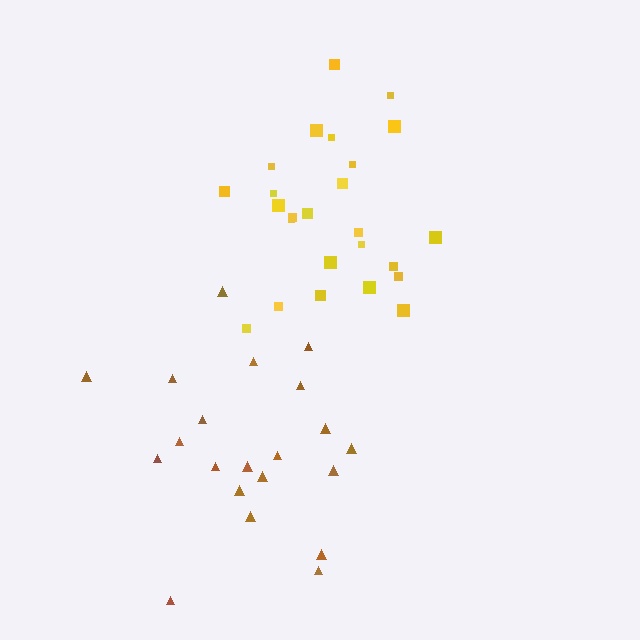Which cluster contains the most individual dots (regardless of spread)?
Yellow (25).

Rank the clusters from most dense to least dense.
yellow, brown.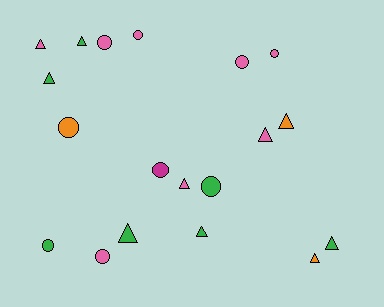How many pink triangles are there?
There are 3 pink triangles.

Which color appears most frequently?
Pink, with 8 objects.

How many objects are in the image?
There are 19 objects.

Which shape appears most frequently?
Triangle, with 10 objects.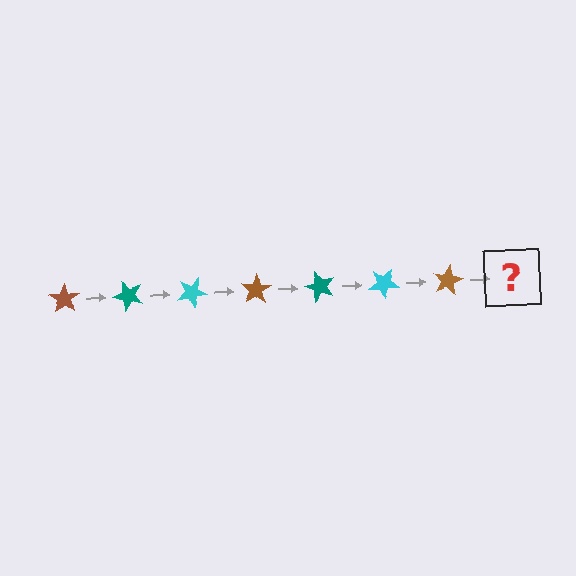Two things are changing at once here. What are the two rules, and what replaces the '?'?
The two rules are that it rotates 50 degrees each step and the color cycles through brown, teal, and cyan. The '?' should be a teal star, rotated 350 degrees from the start.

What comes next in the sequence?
The next element should be a teal star, rotated 350 degrees from the start.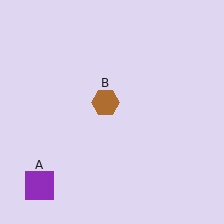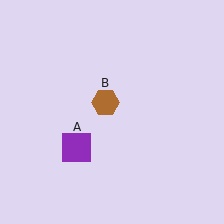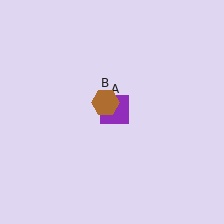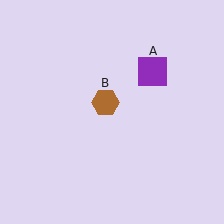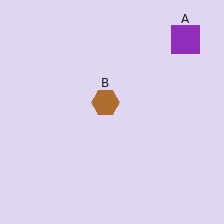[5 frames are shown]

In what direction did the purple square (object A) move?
The purple square (object A) moved up and to the right.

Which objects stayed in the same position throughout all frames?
Brown hexagon (object B) remained stationary.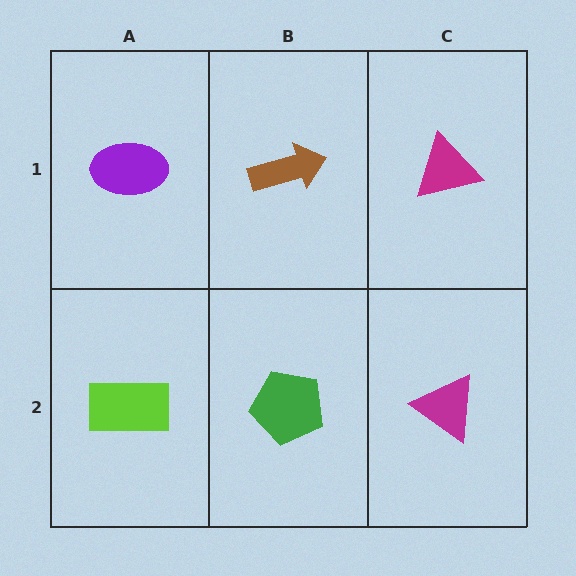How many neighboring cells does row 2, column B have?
3.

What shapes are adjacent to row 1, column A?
A lime rectangle (row 2, column A), a brown arrow (row 1, column B).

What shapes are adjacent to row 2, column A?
A purple ellipse (row 1, column A), a green pentagon (row 2, column B).